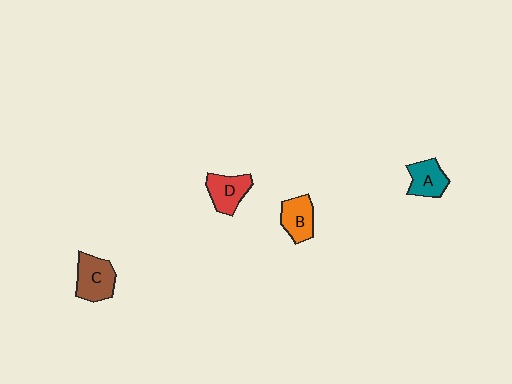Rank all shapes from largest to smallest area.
From largest to smallest: C (brown), D (red), B (orange), A (teal).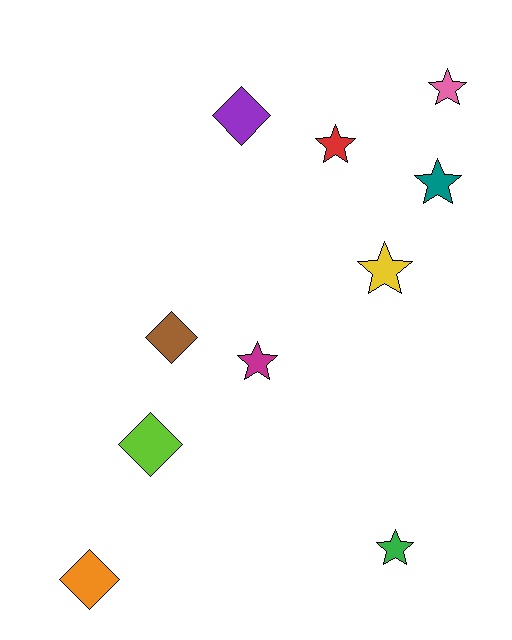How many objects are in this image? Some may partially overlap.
There are 10 objects.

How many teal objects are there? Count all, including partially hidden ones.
There is 1 teal object.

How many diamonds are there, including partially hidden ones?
There are 4 diamonds.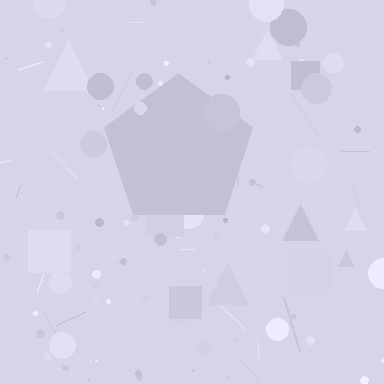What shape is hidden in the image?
A pentagon is hidden in the image.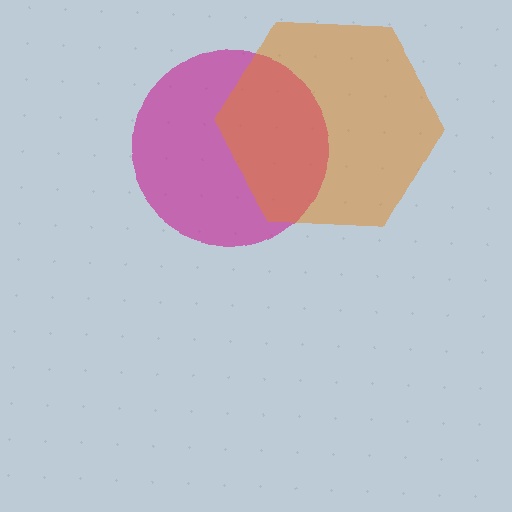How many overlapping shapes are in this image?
There are 2 overlapping shapes in the image.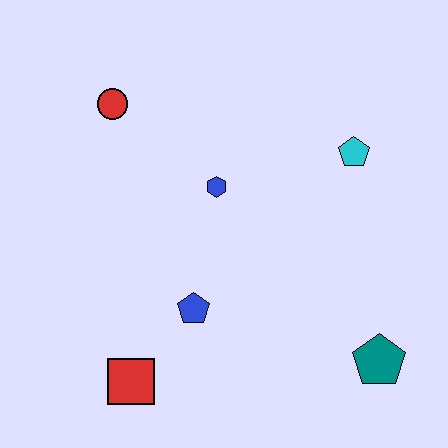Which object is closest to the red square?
The blue pentagon is closest to the red square.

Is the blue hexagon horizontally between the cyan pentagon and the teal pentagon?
No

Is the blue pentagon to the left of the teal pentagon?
Yes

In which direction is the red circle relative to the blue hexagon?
The red circle is to the left of the blue hexagon.